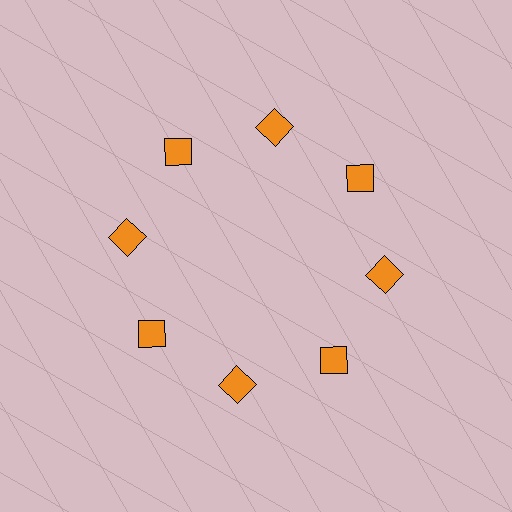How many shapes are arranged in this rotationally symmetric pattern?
There are 8 shapes, arranged in 8 groups of 1.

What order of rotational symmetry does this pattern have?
This pattern has 8-fold rotational symmetry.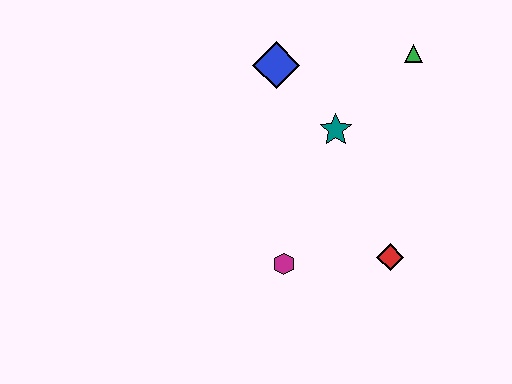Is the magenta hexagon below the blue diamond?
Yes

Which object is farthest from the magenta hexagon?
The green triangle is farthest from the magenta hexagon.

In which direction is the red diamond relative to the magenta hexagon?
The red diamond is to the right of the magenta hexagon.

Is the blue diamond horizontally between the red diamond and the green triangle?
No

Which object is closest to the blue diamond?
The teal star is closest to the blue diamond.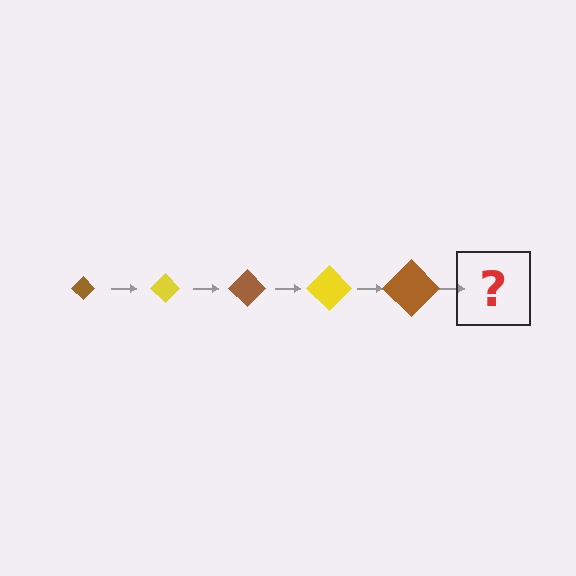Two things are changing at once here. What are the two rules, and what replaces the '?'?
The two rules are that the diamond grows larger each step and the color cycles through brown and yellow. The '?' should be a yellow diamond, larger than the previous one.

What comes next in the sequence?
The next element should be a yellow diamond, larger than the previous one.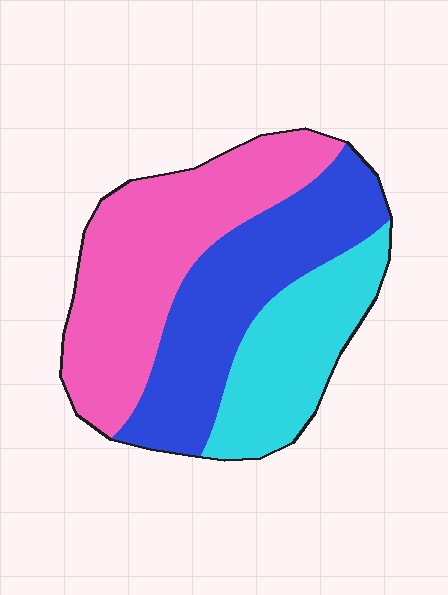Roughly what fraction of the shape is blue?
Blue covers 35% of the shape.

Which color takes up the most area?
Pink, at roughly 40%.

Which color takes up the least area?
Cyan, at roughly 25%.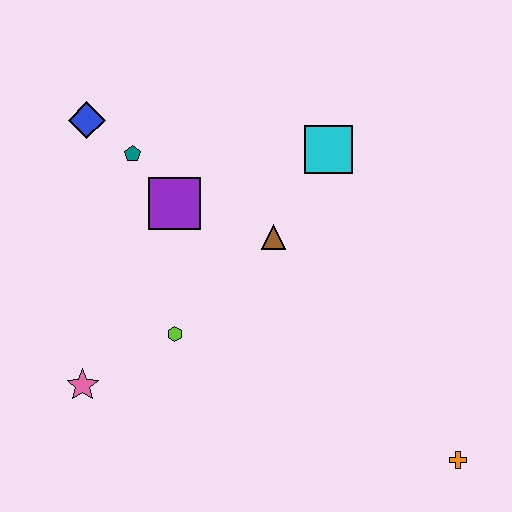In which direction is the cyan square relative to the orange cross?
The cyan square is above the orange cross.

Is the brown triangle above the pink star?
Yes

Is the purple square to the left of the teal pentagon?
No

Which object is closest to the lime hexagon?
The pink star is closest to the lime hexagon.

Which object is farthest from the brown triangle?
The orange cross is farthest from the brown triangle.